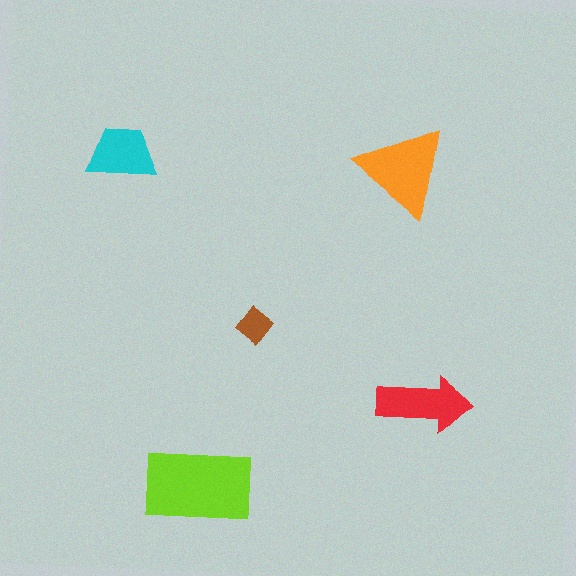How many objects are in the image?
There are 5 objects in the image.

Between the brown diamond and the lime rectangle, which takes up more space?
The lime rectangle.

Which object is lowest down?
The lime rectangle is bottommost.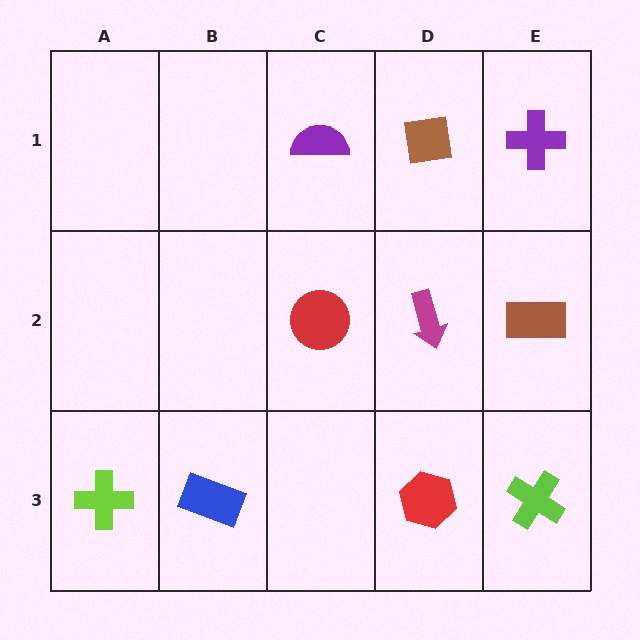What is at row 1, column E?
A purple cross.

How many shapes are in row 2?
3 shapes.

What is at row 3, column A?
A lime cross.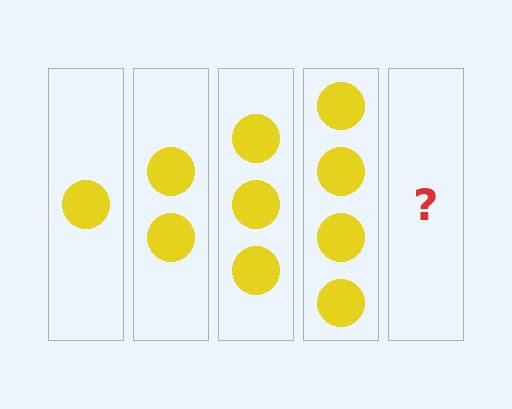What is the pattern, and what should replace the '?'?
The pattern is that each step adds one more circle. The '?' should be 5 circles.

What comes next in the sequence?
The next element should be 5 circles.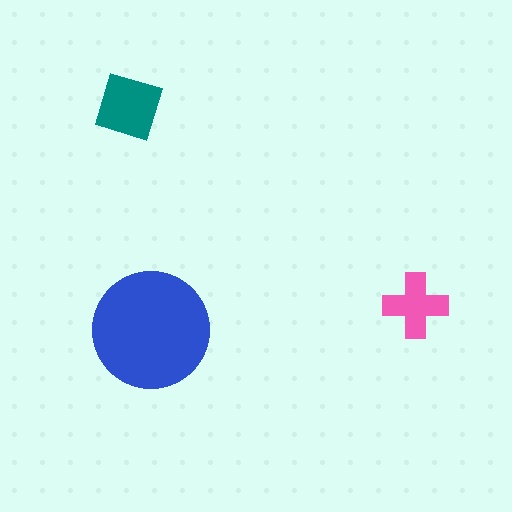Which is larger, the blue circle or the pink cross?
The blue circle.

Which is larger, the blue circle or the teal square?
The blue circle.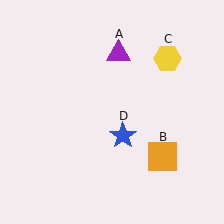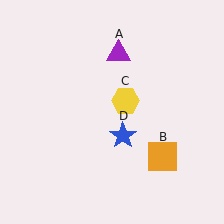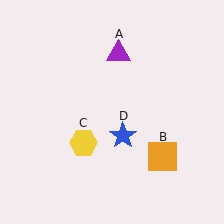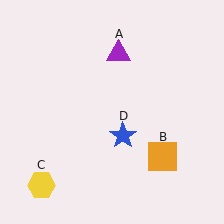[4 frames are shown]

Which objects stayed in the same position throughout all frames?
Purple triangle (object A) and orange square (object B) and blue star (object D) remained stationary.